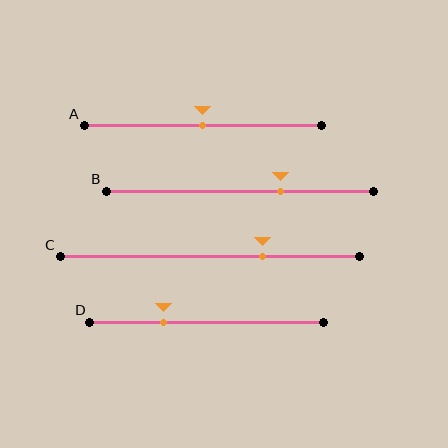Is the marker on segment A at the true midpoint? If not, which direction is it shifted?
Yes, the marker on segment A is at the true midpoint.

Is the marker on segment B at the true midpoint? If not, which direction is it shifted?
No, the marker on segment B is shifted to the right by about 15% of the segment length.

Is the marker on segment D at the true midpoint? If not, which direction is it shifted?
No, the marker on segment D is shifted to the left by about 18% of the segment length.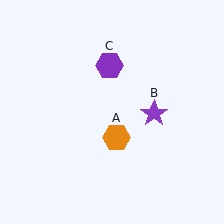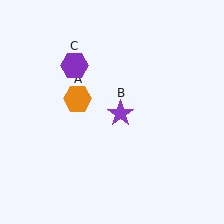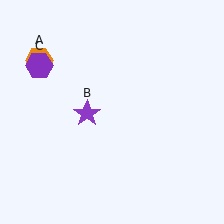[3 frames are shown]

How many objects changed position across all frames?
3 objects changed position: orange hexagon (object A), purple star (object B), purple hexagon (object C).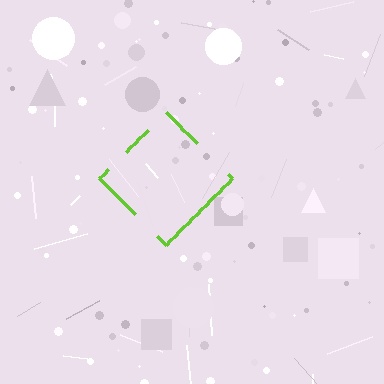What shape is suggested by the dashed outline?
The dashed outline suggests a diamond.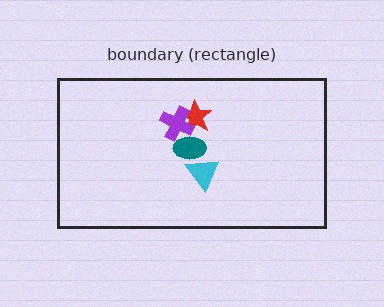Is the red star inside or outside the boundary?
Inside.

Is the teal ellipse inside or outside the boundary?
Inside.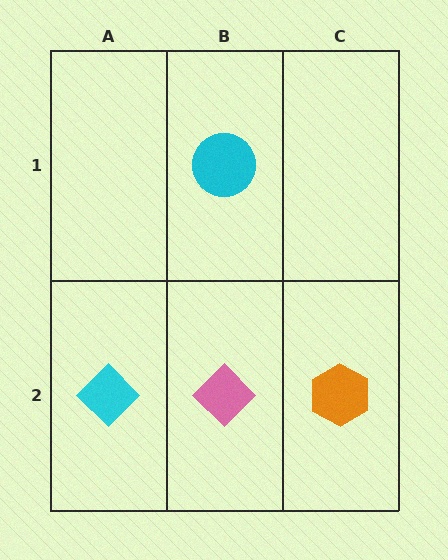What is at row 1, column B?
A cyan circle.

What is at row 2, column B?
A pink diamond.